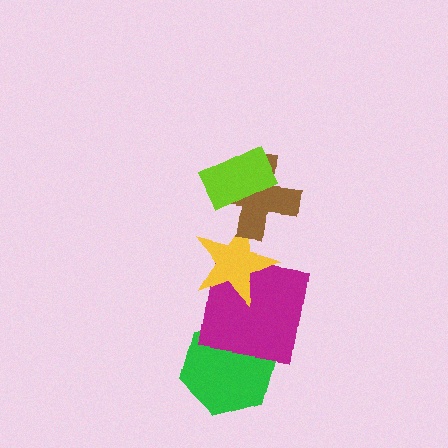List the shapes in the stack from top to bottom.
From top to bottom: the lime rectangle, the brown cross, the yellow star, the magenta square, the green hexagon.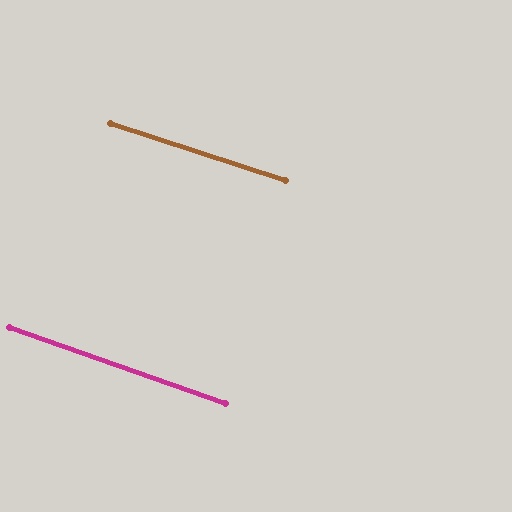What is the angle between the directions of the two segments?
Approximately 1 degree.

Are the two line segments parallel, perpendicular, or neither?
Parallel — their directions differ by only 1.5°.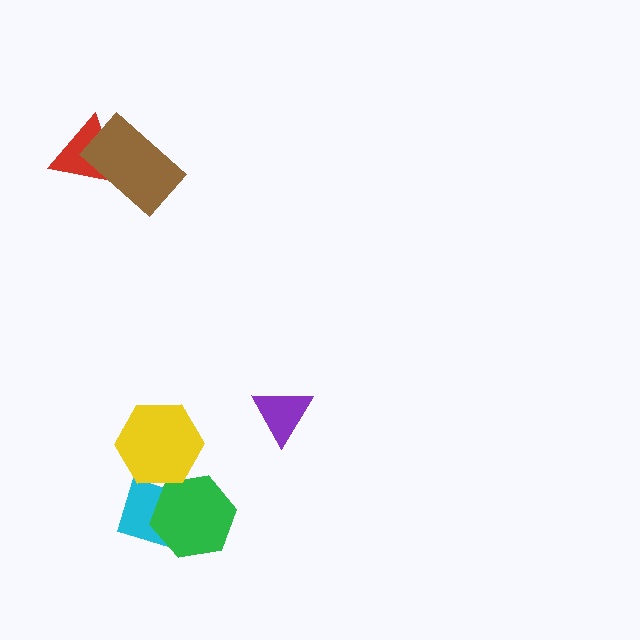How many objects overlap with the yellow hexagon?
1 object overlaps with the yellow hexagon.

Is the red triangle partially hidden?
Yes, it is partially covered by another shape.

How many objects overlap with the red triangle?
1 object overlaps with the red triangle.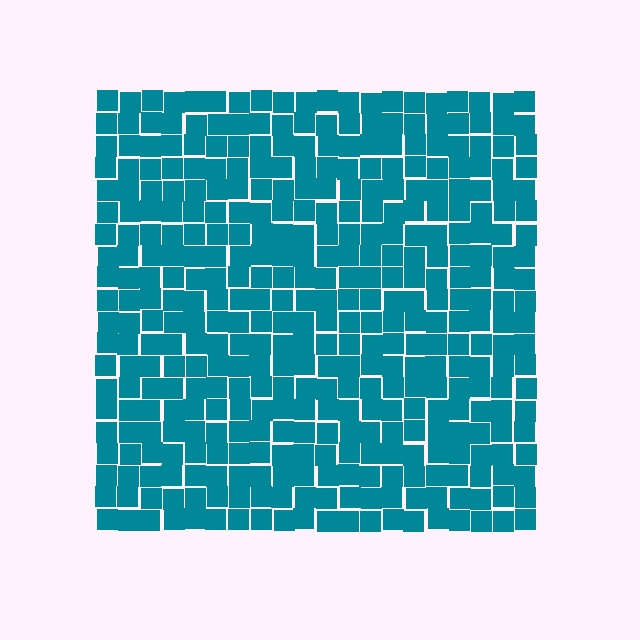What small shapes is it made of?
It is made of small squares.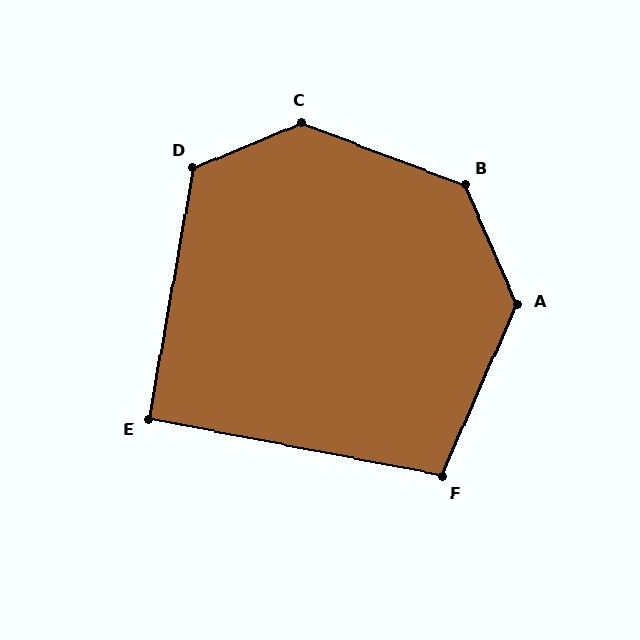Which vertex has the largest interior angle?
C, at approximately 137 degrees.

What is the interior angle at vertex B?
Approximately 135 degrees (obtuse).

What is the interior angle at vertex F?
Approximately 103 degrees (obtuse).